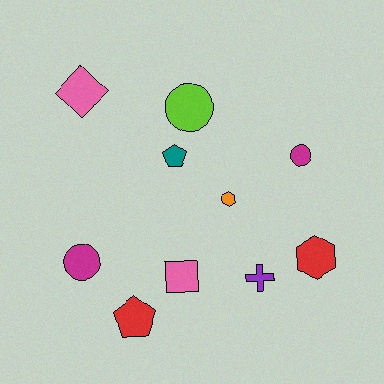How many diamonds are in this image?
There is 1 diamond.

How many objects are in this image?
There are 10 objects.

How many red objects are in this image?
There are 2 red objects.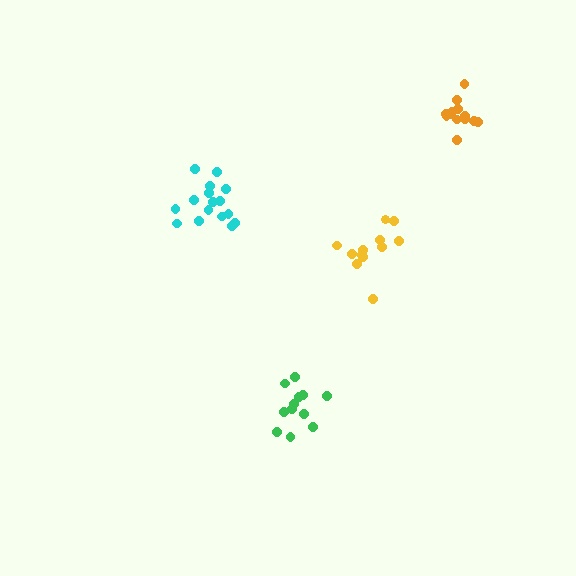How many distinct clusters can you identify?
There are 4 distinct clusters.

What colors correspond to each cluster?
The clusters are colored: green, cyan, yellow, orange.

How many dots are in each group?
Group 1: 12 dots, Group 2: 16 dots, Group 3: 12 dots, Group 4: 13 dots (53 total).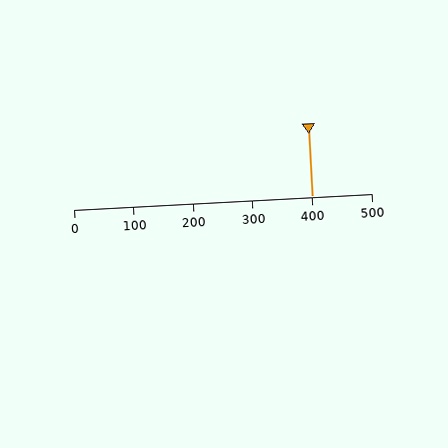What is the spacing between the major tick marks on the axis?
The major ticks are spaced 100 apart.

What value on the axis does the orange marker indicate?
The marker indicates approximately 400.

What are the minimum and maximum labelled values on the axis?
The axis runs from 0 to 500.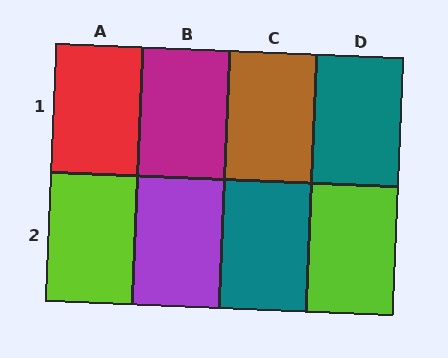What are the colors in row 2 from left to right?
Lime, purple, teal, lime.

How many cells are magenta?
1 cell is magenta.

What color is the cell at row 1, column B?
Magenta.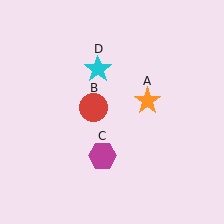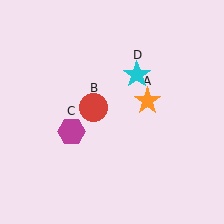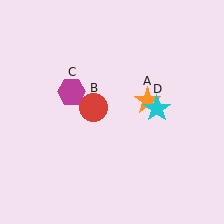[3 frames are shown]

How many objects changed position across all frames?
2 objects changed position: magenta hexagon (object C), cyan star (object D).